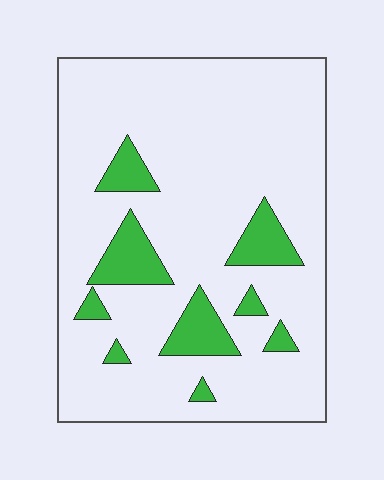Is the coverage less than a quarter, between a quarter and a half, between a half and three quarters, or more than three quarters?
Less than a quarter.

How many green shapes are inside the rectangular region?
9.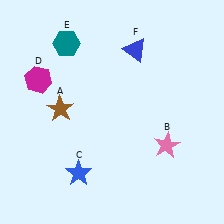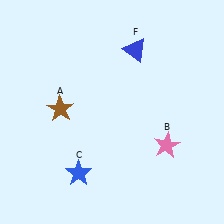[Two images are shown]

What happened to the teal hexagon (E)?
The teal hexagon (E) was removed in Image 2. It was in the top-left area of Image 1.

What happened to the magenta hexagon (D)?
The magenta hexagon (D) was removed in Image 2. It was in the top-left area of Image 1.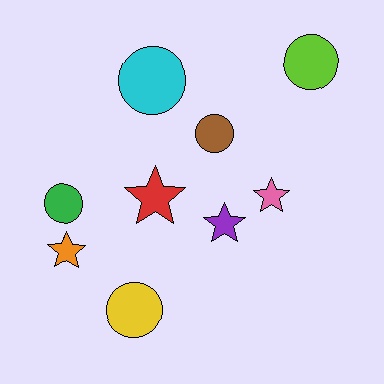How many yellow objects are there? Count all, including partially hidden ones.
There is 1 yellow object.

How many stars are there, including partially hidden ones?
There are 4 stars.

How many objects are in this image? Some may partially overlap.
There are 9 objects.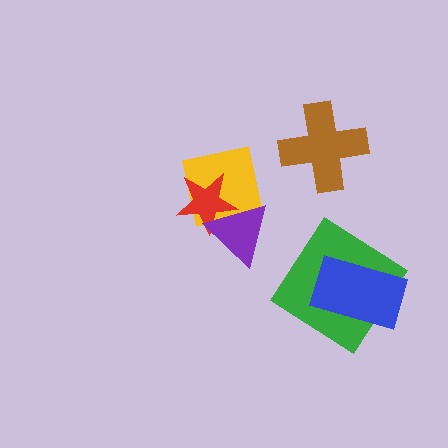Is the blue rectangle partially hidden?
No, no other shape covers it.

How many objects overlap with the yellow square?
2 objects overlap with the yellow square.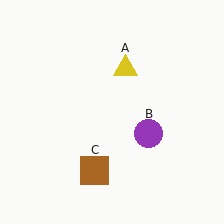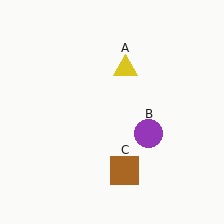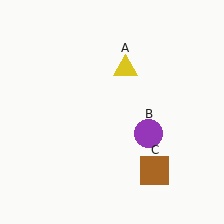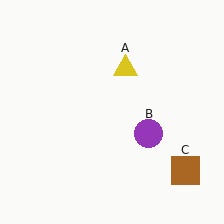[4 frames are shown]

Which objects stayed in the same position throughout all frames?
Yellow triangle (object A) and purple circle (object B) remained stationary.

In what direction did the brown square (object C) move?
The brown square (object C) moved right.